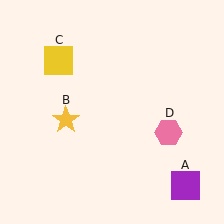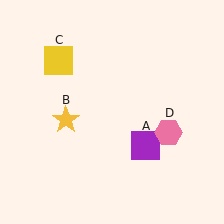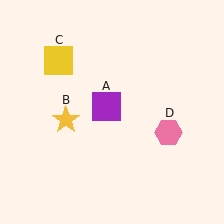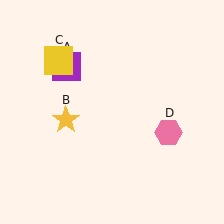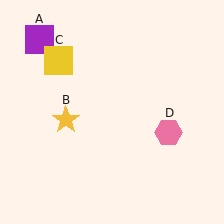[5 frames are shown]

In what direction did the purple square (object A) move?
The purple square (object A) moved up and to the left.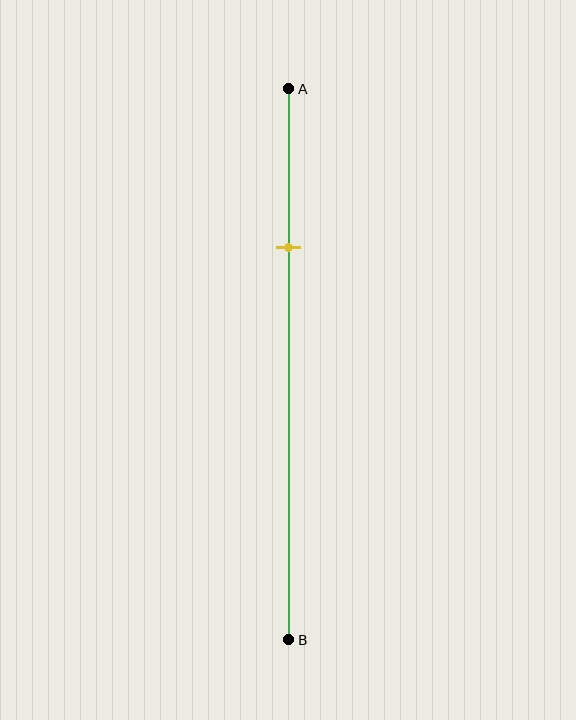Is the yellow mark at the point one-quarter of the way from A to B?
No, the mark is at about 30% from A, not at the 25% one-quarter point.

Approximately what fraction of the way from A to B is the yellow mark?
The yellow mark is approximately 30% of the way from A to B.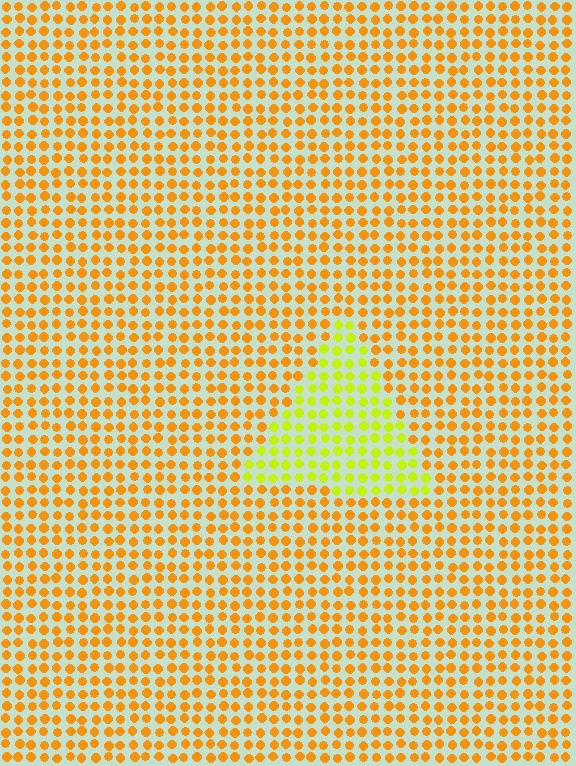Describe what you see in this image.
The image is filled with small orange elements in a uniform arrangement. A triangle-shaped region is visible where the elements are tinted to a slightly different hue, forming a subtle color boundary.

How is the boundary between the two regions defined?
The boundary is defined purely by a slight shift in hue (about 38 degrees). Spacing, size, and orientation are identical on both sides.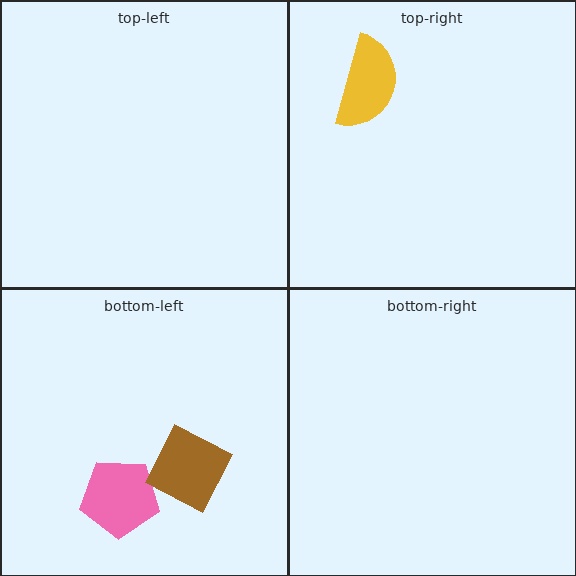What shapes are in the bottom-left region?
The pink pentagon, the brown diamond.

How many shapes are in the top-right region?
1.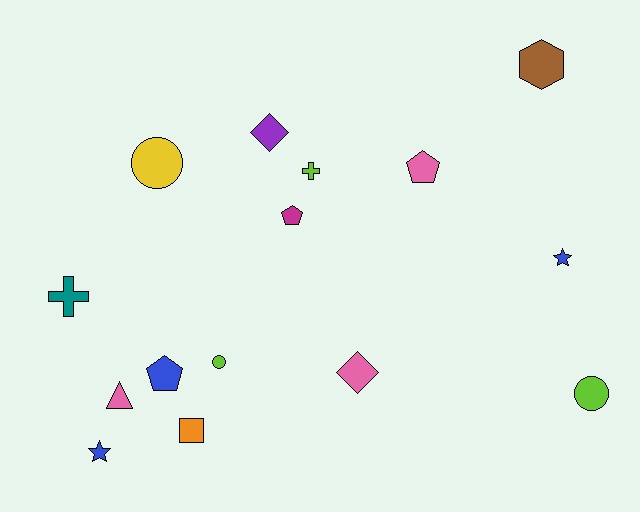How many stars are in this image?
There are 2 stars.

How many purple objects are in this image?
There is 1 purple object.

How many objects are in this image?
There are 15 objects.